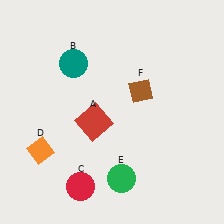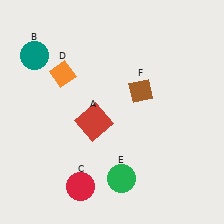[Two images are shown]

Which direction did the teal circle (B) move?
The teal circle (B) moved left.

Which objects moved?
The objects that moved are: the teal circle (B), the orange diamond (D).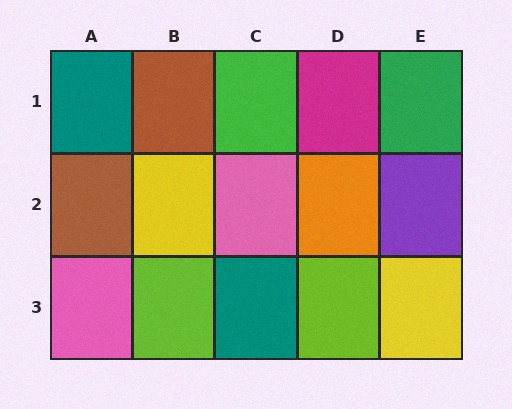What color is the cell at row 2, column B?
Yellow.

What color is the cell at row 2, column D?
Orange.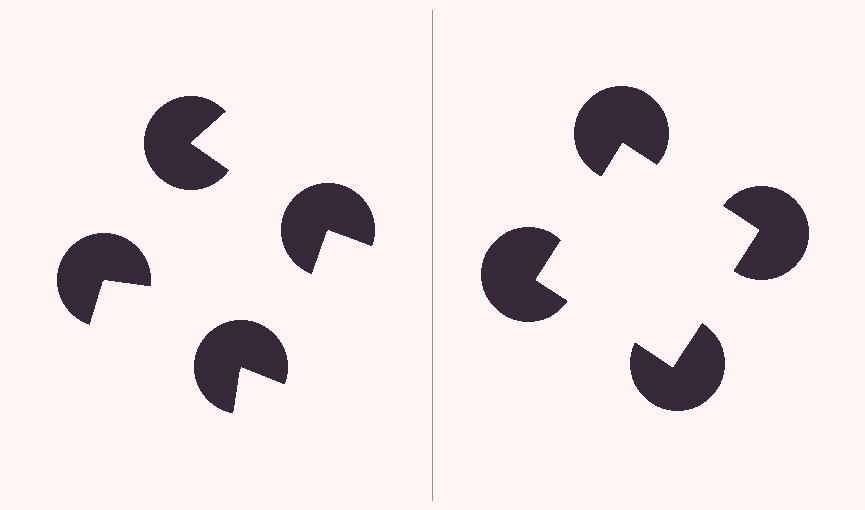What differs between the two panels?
The pac-man discs are positioned identically on both sides; only the wedge orientations differ. On the right they align to a square; on the left they are misaligned.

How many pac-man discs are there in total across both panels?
8 — 4 on each side.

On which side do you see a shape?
An illusory square appears on the right side. On the left side the wedge cuts are rotated, so no coherent shape forms.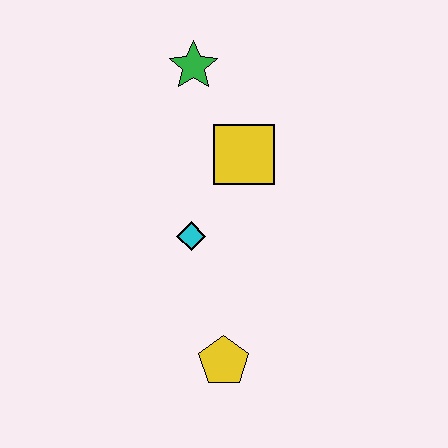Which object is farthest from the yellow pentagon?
The green star is farthest from the yellow pentagon.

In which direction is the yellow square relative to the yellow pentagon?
The yellow square is above the yellow pentagon.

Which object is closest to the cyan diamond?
The yellow square is closest to the cyan diamond.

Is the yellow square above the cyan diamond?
Yes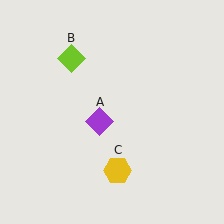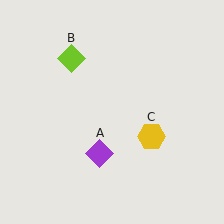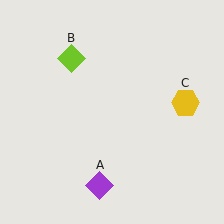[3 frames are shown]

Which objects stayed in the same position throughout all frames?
Lime diamond (object B) remained stationary.